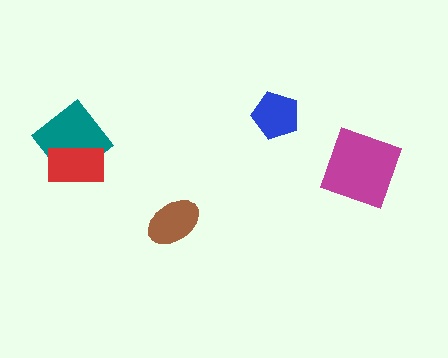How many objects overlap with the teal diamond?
1 object overlaps with the teal diamond.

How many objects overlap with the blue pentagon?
0 objects overlap with the blue pentagon.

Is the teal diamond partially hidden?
Yes, it is partially covered by another shape.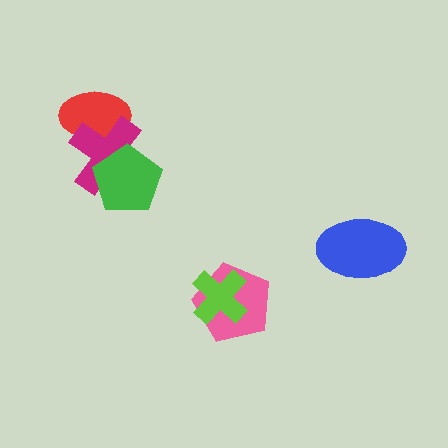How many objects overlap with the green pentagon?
1 object overlaps with the green pentagon.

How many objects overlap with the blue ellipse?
0 objects overlap with the blue ellipse.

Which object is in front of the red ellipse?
The magenta cross is in front of the red ellipse.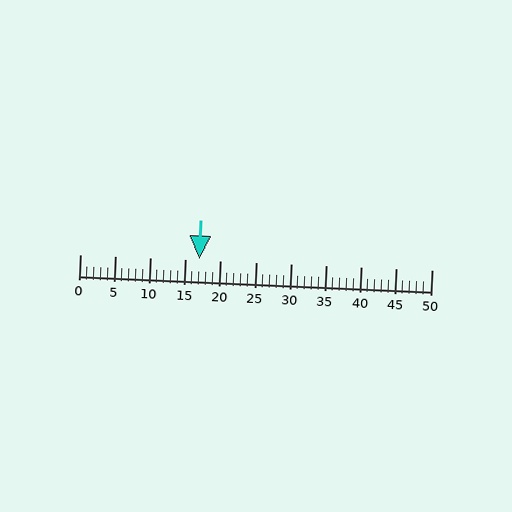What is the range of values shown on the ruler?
The ruler shows values from 0 to 50.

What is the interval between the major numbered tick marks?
The major tick marks are spaced 5 units apart.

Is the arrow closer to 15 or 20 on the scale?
The arrow is closer to 15.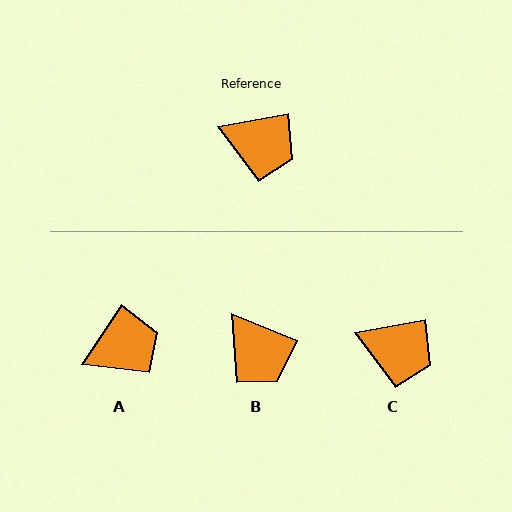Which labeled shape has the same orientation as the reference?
C.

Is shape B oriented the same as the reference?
No, it is off by about 32 degrees.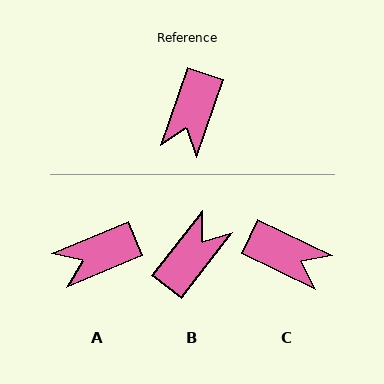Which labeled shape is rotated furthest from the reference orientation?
B, about 161 degrees away.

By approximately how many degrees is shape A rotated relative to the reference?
Approximately 48 degrees clockwise.